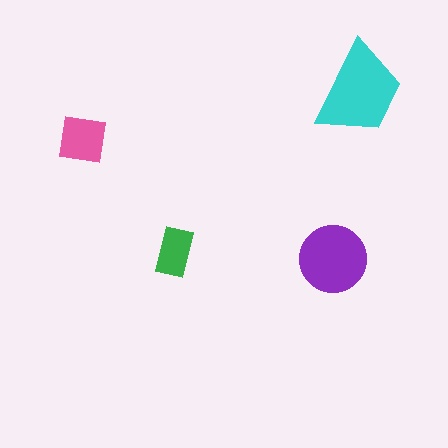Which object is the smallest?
The green rectangle.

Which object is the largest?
The cyan trapezoid.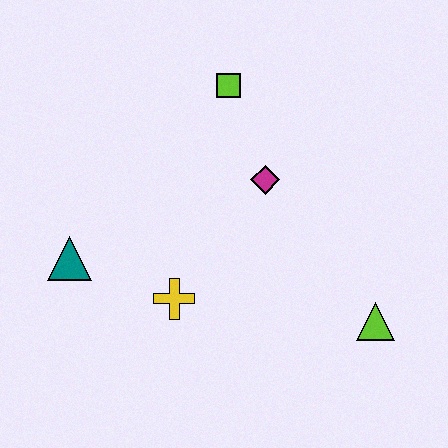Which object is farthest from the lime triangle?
The teal triangle is farthest from the lime triangle.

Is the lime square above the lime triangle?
Yes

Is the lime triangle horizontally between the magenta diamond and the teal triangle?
No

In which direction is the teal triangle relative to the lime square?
The teal triangle is below the lime square.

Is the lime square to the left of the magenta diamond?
Yes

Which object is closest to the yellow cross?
The teal triangle is closest to the yellow cross.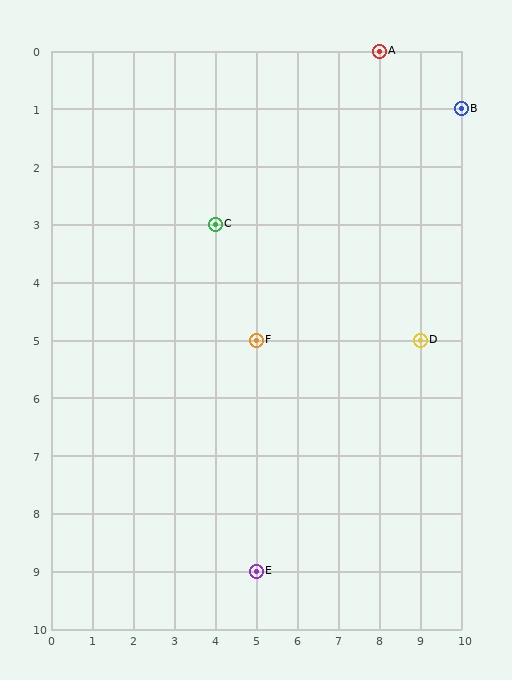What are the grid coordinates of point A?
Point A is at grid coordinates (8, 0).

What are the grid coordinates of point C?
Point C is at grid coordinates (4, 3).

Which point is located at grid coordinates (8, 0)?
Point A is at (8, 0).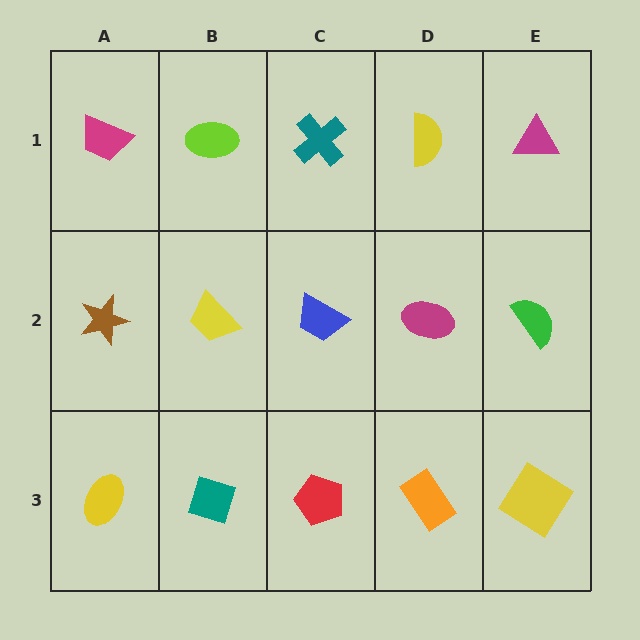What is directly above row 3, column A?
A brown star.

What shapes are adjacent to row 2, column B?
A lime ellipse (row 1, column B), a teal diamond (row 3, column B), a brown star (row 2, column A), a blue trapezoid (row 2, column C).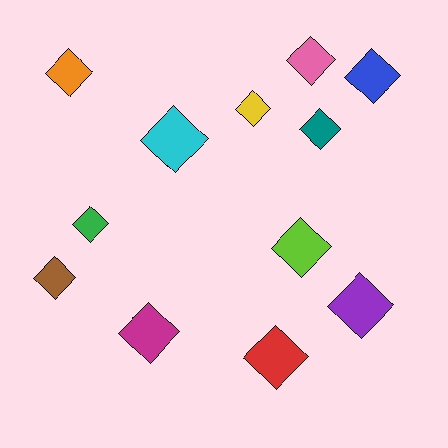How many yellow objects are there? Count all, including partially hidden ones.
There is 1 yellow object.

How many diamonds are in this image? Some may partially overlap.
There are 12 diamonds.